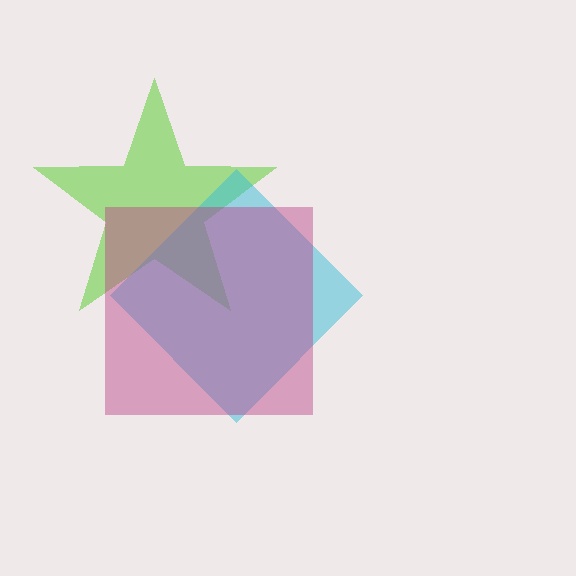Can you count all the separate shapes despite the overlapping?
Yes, there are 3 separate shapes.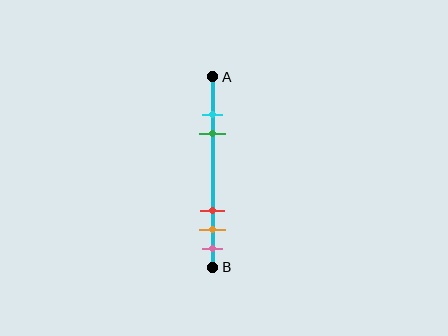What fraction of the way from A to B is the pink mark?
The pink mark is approximately 90% (0.9) of the way from A to B.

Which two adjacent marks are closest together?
The cyan and green marks are the closest adjacent pair.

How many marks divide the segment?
There are 5 marks dividing the segment.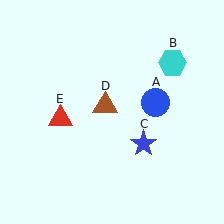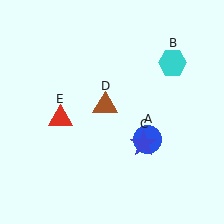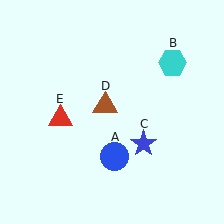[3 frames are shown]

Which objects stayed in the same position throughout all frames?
Cyan hexagon (object B) and blue star (object C) and brown triangle (object D) and red triangle (object E) remained stationary.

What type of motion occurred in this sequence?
The blue circle (object A) rotated clockwise around the center of the scene.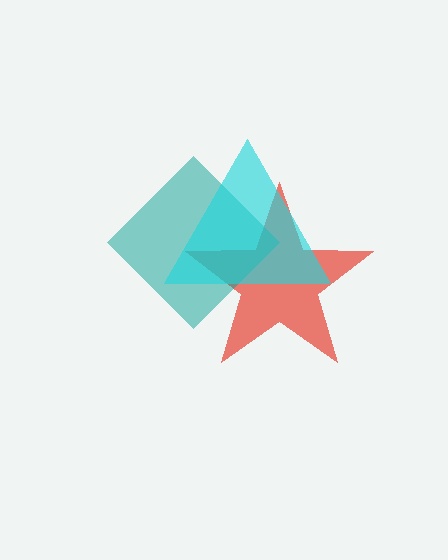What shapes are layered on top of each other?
The layered shapes are: a red star, a teal diamond, a cyan triangle.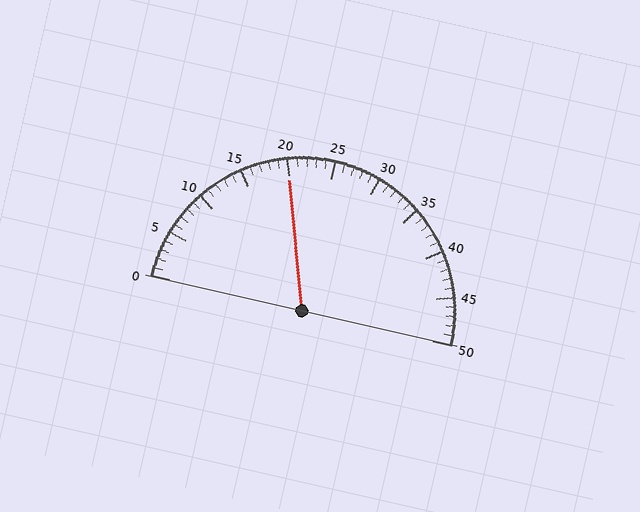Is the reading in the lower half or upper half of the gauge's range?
The reading is in the lower half of the range (0 to 50).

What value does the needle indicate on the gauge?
The needle indicates approximately 20.